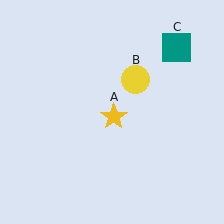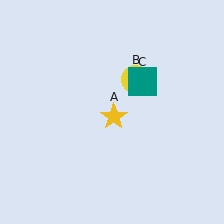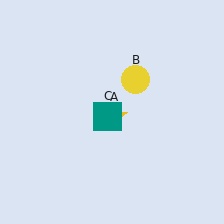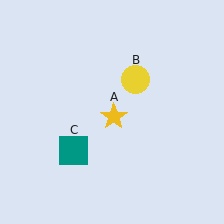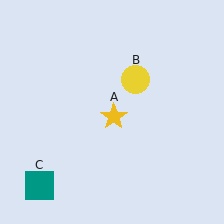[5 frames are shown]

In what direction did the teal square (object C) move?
The teal square (object C) moved down and to the left.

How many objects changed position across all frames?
1 object changed position: teal square (object C).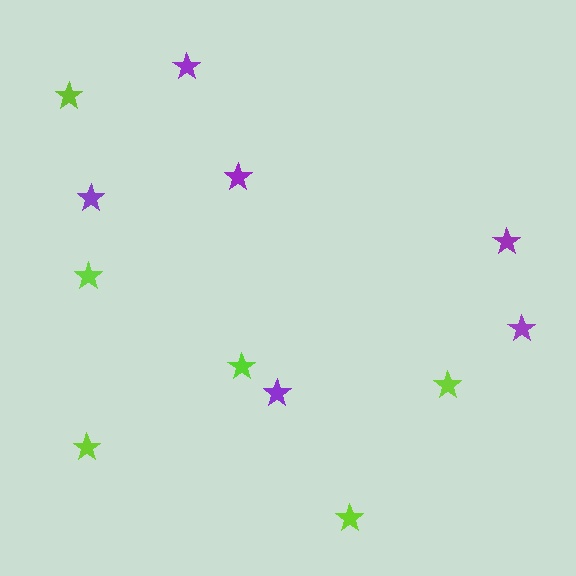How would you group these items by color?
There are 2 groups: one group of purple stars (6) and one group of lime stars (6).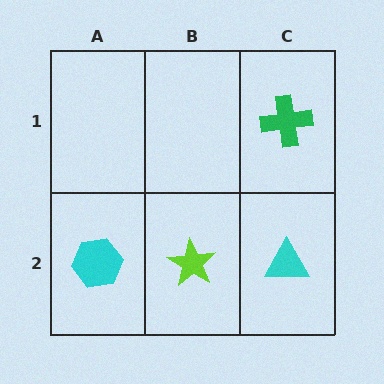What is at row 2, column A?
A cyan hexagon.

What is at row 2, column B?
A lime star.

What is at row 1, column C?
A green cross.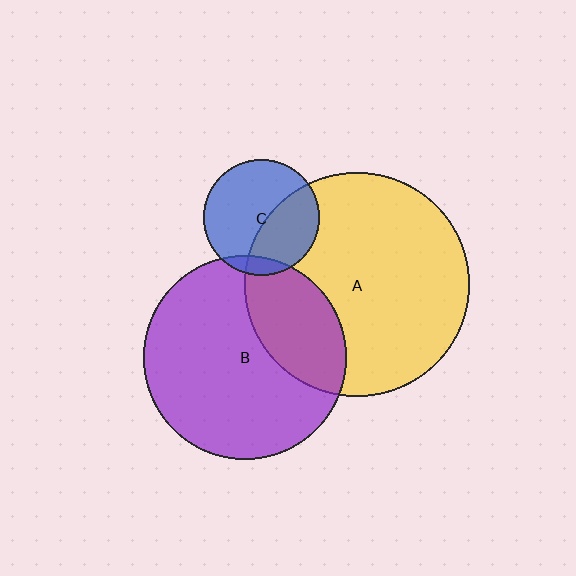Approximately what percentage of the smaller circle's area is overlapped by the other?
Approximately 30%.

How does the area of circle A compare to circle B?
Approximately 1.2 times.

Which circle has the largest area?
Circle A (yellow).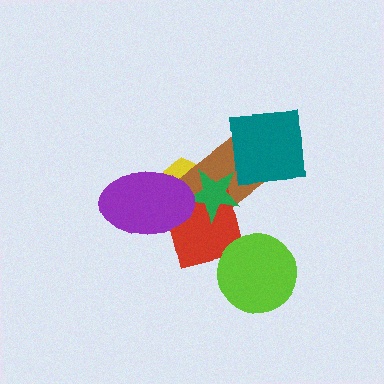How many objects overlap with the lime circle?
0 objects overlap with the lime circle.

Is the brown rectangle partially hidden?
Yes, it is partially covered by another shape.